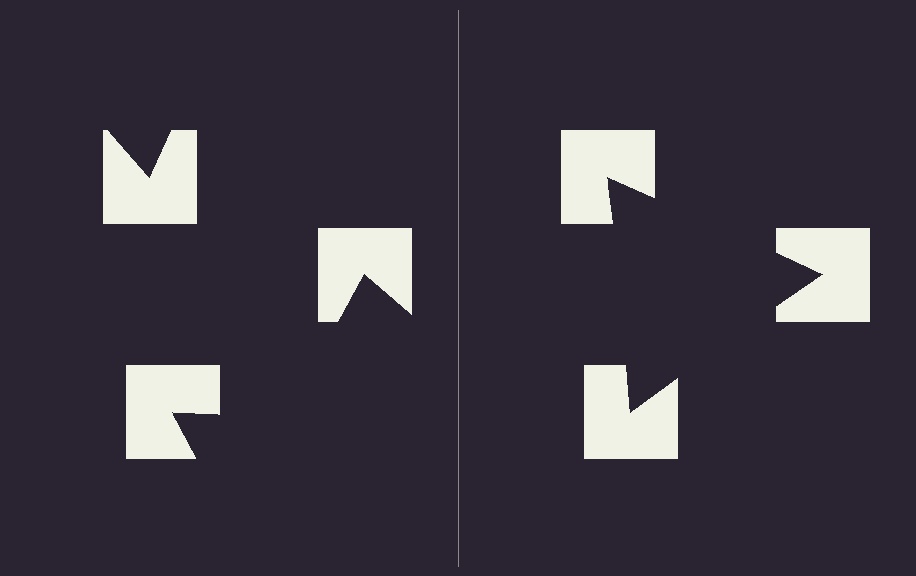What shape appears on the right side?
An illusory triangle.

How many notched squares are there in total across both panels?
6 — 3 on each side.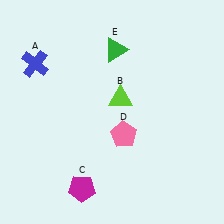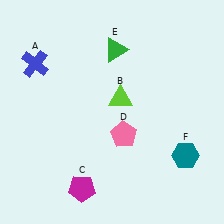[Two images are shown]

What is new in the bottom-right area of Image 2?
A teal hexagon (F) was added in the bottom-right area of Image 2.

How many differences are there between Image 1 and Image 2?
There is 1 difference between the two images.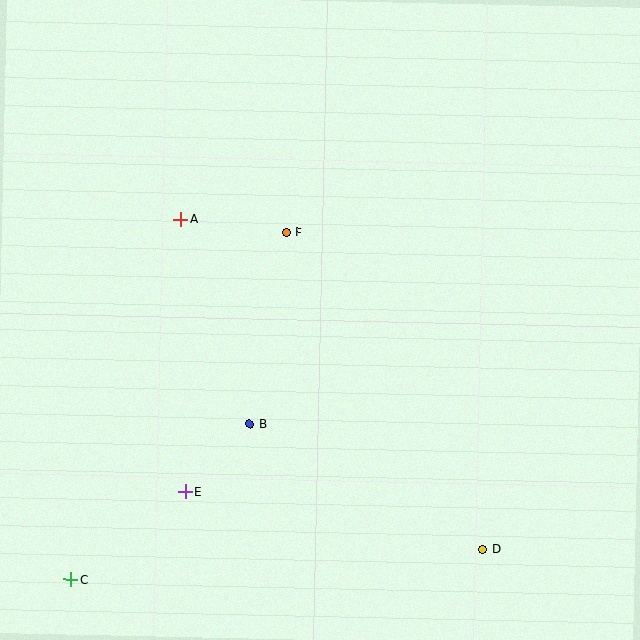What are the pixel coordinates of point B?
Point B is at (249, 424).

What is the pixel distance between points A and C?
The distance between A and C is 376 pixels.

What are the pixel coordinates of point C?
Point C is at (71, 579).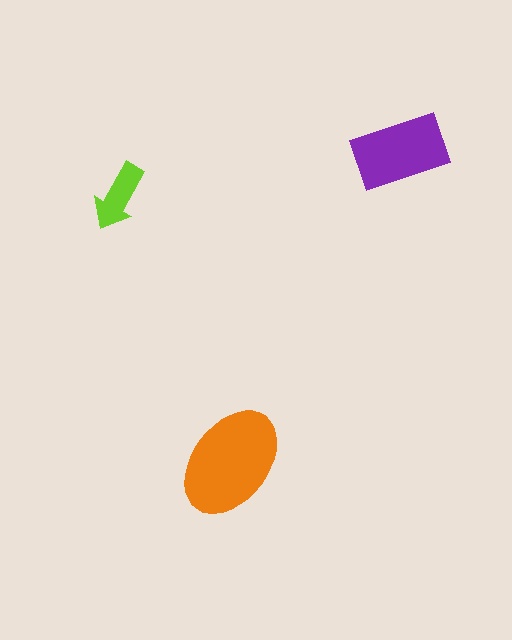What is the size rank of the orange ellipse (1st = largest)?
1st.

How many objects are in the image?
There are 3 objects in the image.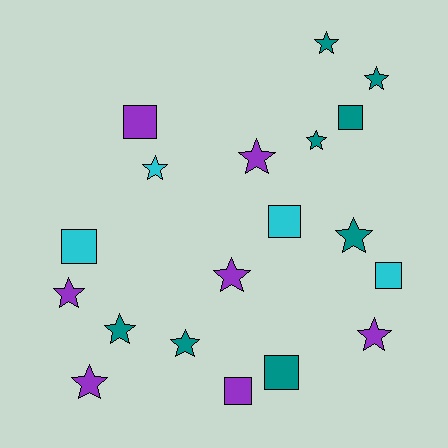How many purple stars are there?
There are 5 purple stars.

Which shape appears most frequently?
Star, with 12 objects.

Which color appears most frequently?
Teal, with 8 objects.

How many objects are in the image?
There are 19 objects.